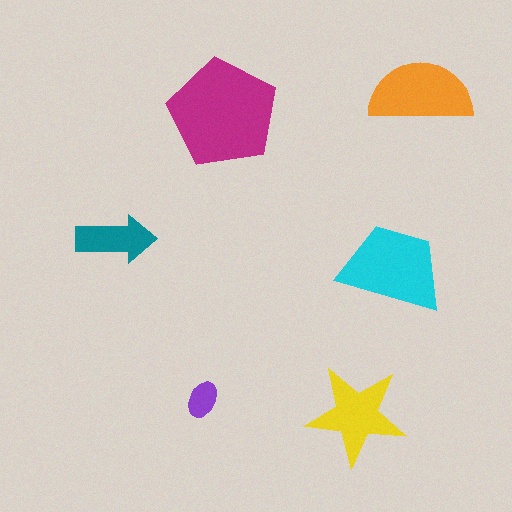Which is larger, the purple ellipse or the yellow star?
The yellow star.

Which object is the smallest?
The purple ellipse.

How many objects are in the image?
There are 6 objects in the image.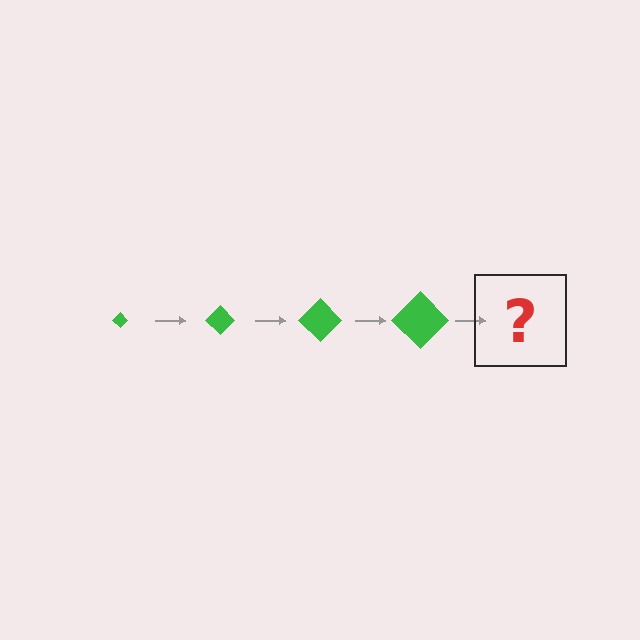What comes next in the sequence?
The next element should be a green diamond, larger than the previous one.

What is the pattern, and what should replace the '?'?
The pattern is that the diamond gets progressively larger each step. The '?' should be a green diamond, larger than the previous one.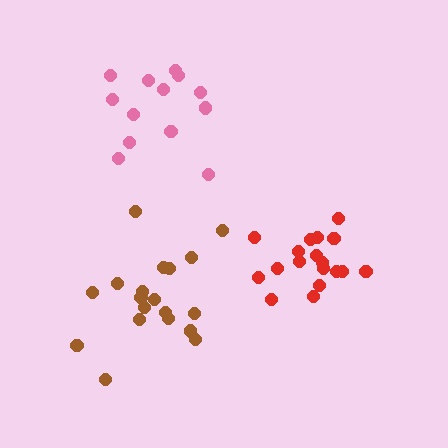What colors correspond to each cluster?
The clusters are colored: pink, brown, red.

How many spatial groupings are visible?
There are 3 spatial groupings.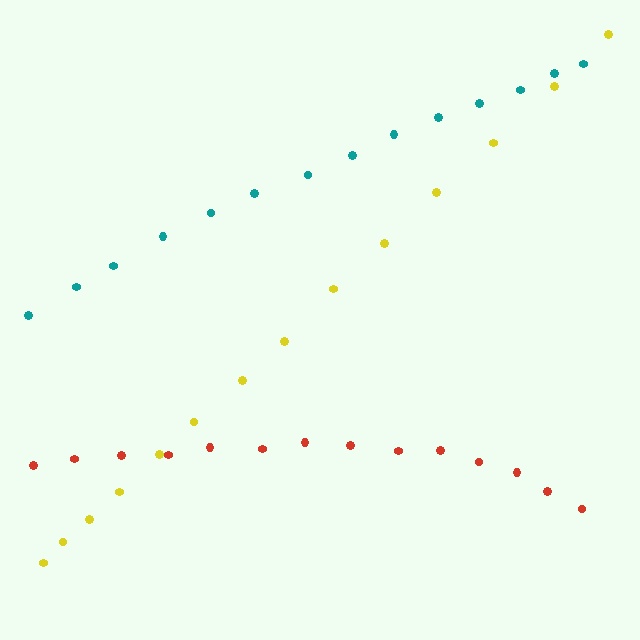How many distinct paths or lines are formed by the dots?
There are 3 distinct paths.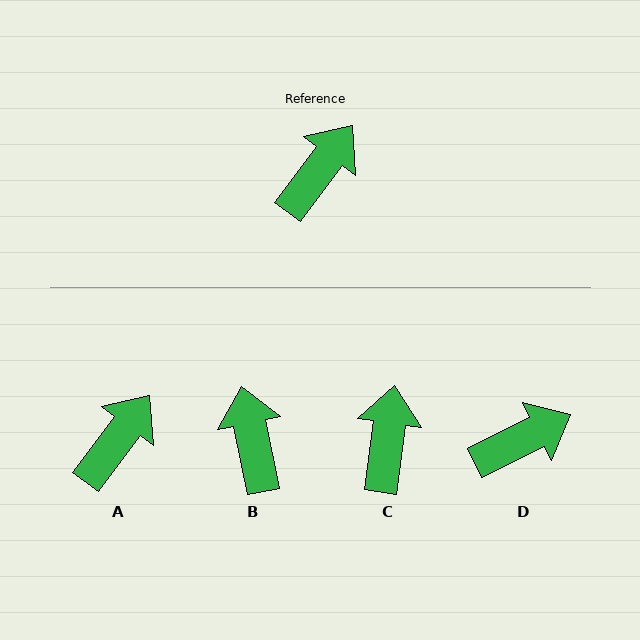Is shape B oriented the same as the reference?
No, it is off by about 48 degrees.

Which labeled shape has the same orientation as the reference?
A.